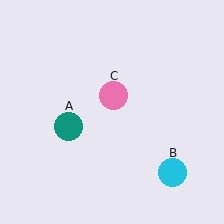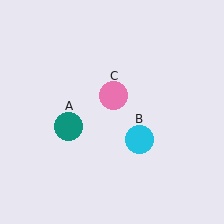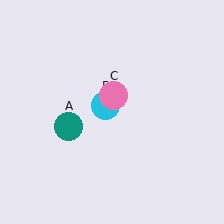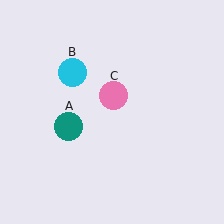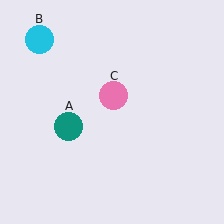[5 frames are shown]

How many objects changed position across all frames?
1 object changed position: cyan circle (object B).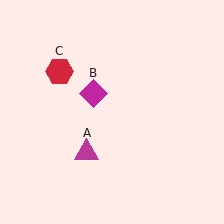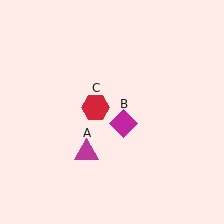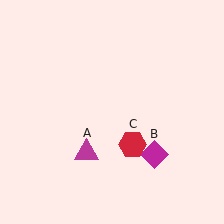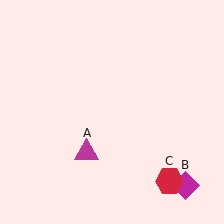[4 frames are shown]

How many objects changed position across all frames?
2 objects changed position: magenta diamond (object B), red hexagon (object C).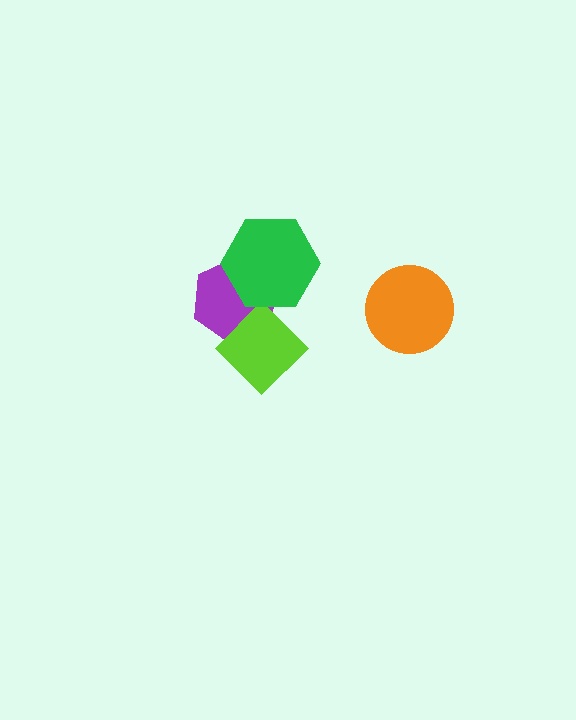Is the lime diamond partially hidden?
Yes, it is partially covered by another shape.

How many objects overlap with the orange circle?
0 objects overlap with the orange circle.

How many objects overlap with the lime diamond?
2 objects overlap with the lime diamond.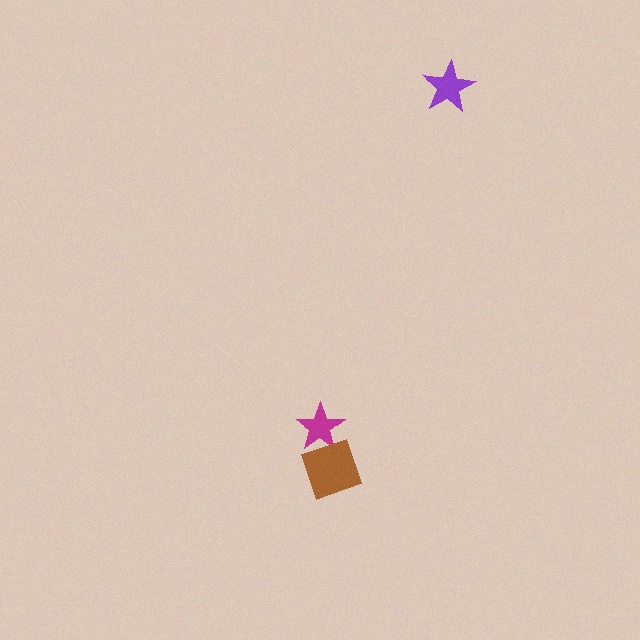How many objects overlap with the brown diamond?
1 object overlaps with the brown diamond.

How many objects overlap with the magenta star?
1 object overlaps with the magenta star.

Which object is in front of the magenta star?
The brown diamond is in front of the magenta star.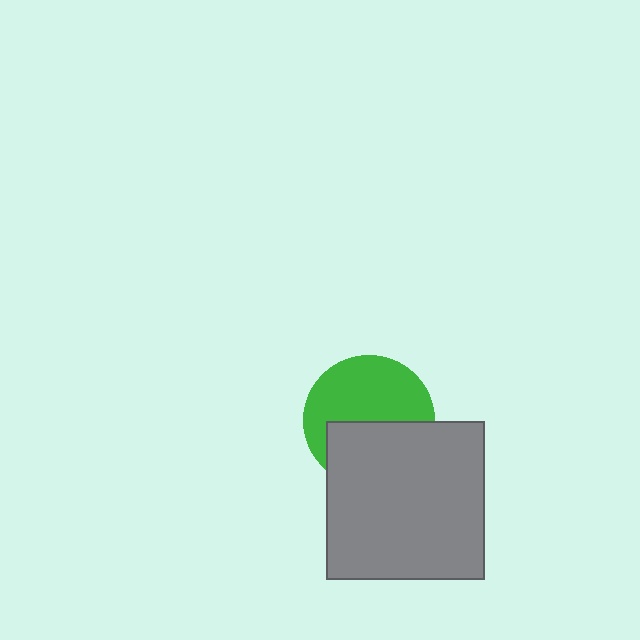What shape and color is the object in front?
The object in front is a gray square.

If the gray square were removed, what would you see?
You would see the complete green circle.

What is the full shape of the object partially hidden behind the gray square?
The partially hidden object is a green circle.